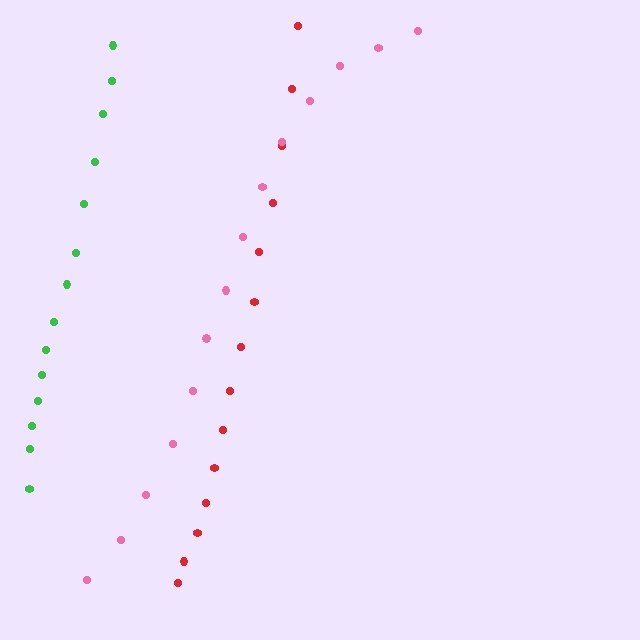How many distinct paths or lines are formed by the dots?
There are 3 distinct paths.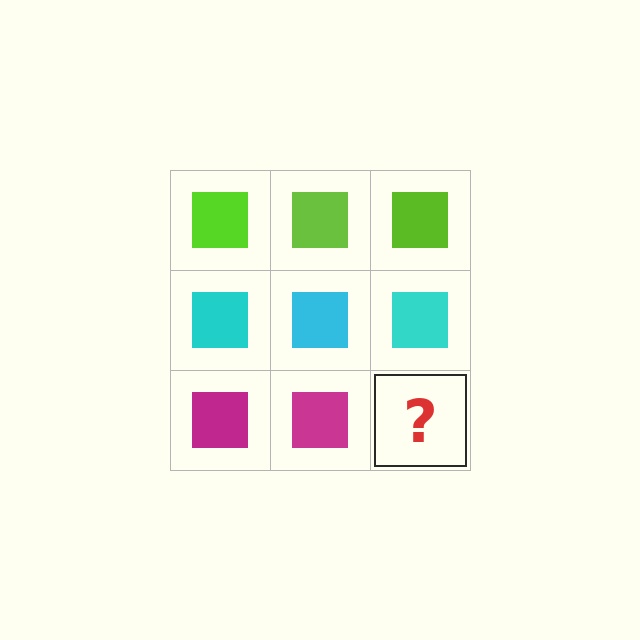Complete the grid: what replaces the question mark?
The question mark should be replaced with a magenta square.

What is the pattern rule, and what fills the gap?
The rule is that each row has a consistent color. The gap should be filled with a magenta square.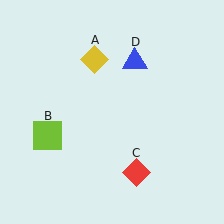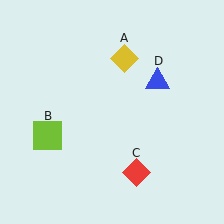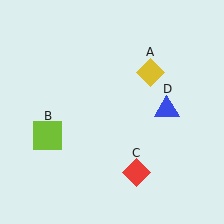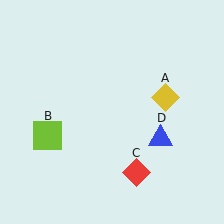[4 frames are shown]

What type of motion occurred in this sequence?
The yellow diamond (object A), blue triangle (object D) rotated clockwise around the center of the scene.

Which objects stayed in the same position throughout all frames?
Lime square (object B) and red diamond (object C) remained stationary.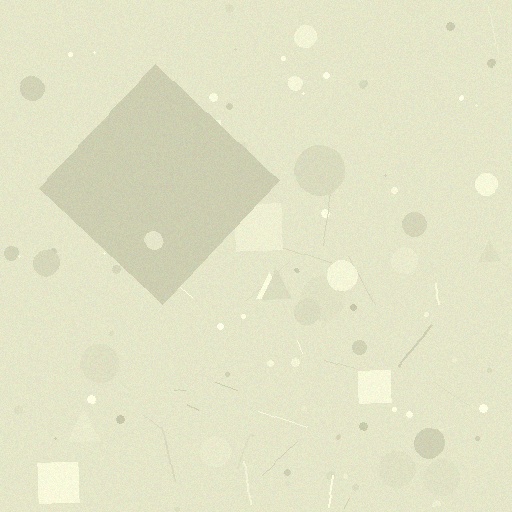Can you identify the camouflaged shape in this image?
The camouflaged shape is a diamond.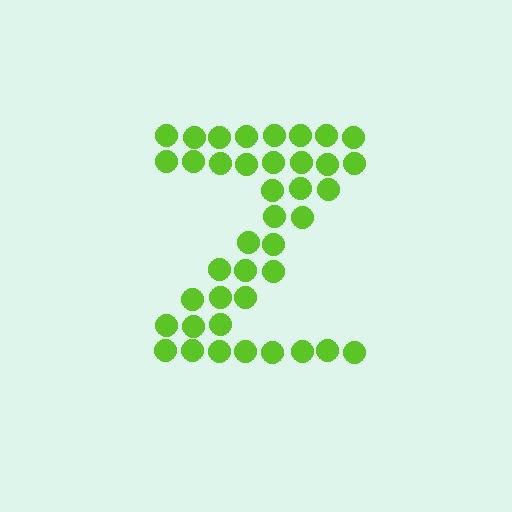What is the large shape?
The large shape is the letter Z.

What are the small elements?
The small elements are circles.